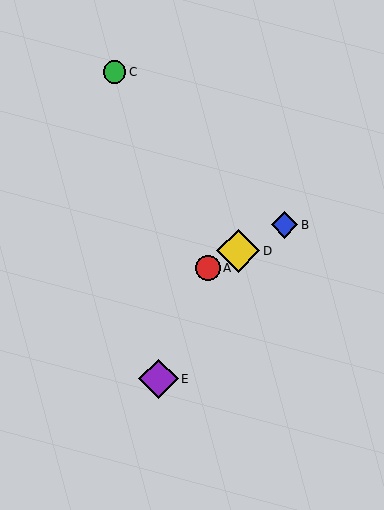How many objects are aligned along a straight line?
3 objects (A, B, D) are aligned along a straight line.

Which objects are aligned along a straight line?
Objects A, B, D are aligned along a straight line.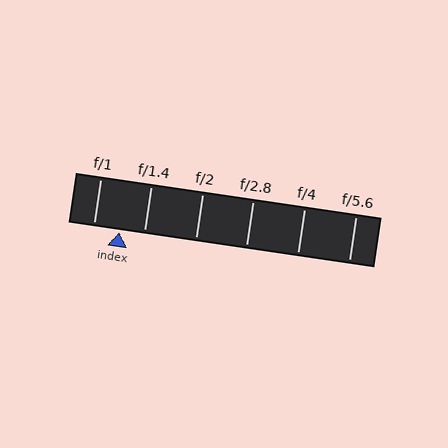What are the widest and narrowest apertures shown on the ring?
The widest aperture shown is f/1 and the narrowest is f/5.6.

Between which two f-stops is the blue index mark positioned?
The index mark is between f/1 and f/1.4.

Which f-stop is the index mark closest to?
The index mark is closest to f/1.4.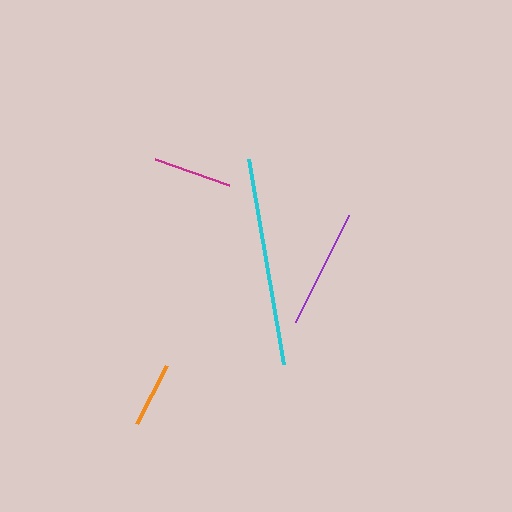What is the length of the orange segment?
The orange segment is approximately 65 pixels long.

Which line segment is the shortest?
The orange line is the shortest at approximately 65 pixels.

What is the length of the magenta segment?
The magenta segment is approximately 79 pixels long.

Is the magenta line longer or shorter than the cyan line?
The cyan line is longer than the magenta line.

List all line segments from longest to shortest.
From longest to shortest: cyan, purple, magenta, orange.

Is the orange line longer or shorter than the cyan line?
The cyan line is longer than the orange line.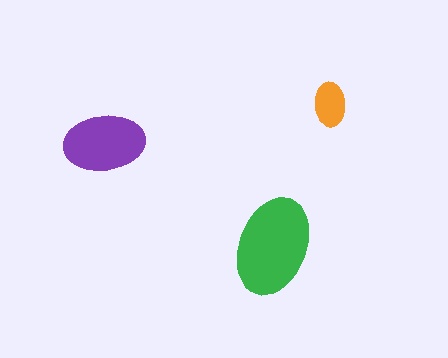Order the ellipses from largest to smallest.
the green one, the purple one, the orange one.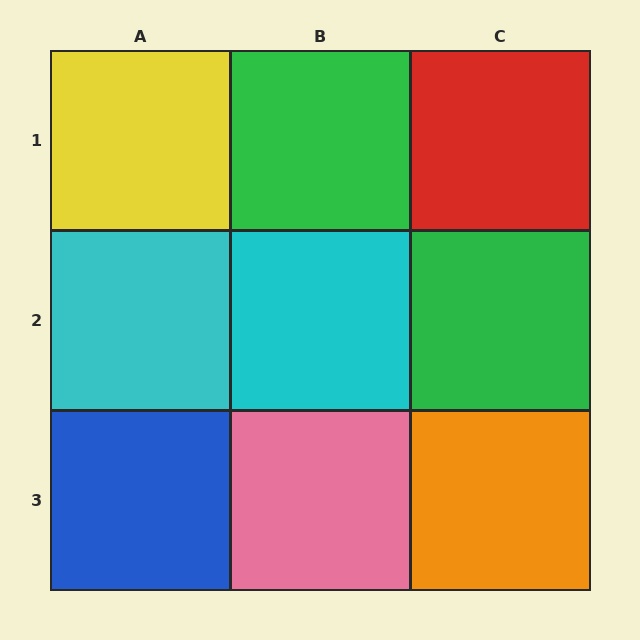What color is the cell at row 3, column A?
Blue.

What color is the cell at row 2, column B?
Cyan.